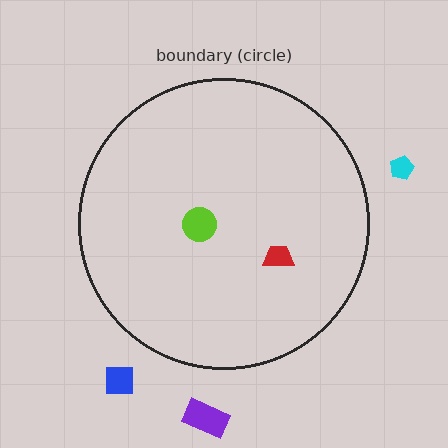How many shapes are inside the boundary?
2 inside, 3 outside.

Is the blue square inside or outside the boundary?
Outside.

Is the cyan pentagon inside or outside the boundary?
Outside.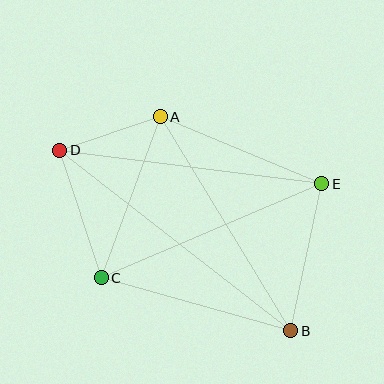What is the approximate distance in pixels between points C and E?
The distance between C and E is approximately 240 pixels.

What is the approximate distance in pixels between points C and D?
The distance between C and D is approximately 134 pixels.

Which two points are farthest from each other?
Points B and D are farthest from each other.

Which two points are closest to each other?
Points A and D are closest to each other.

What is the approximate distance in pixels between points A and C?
The distance between A and C is approximately 172 pixels.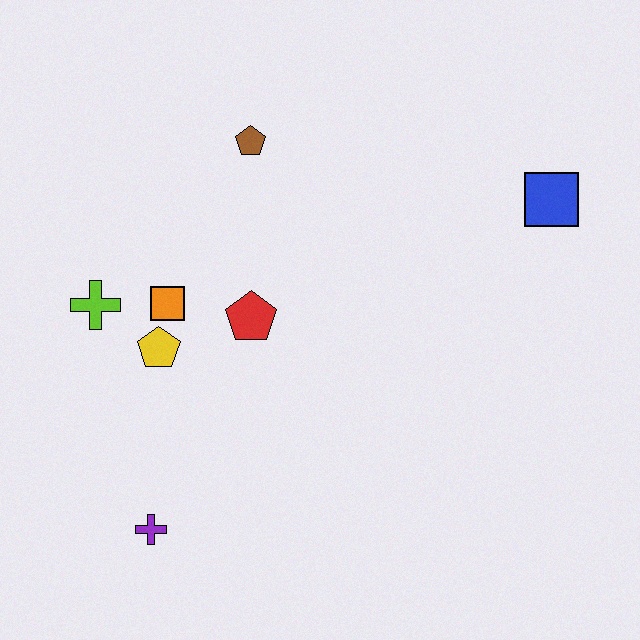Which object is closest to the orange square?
The yellow pentagon is closest to the orange square.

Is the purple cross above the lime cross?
No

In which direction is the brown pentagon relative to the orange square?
The brown pentagon is above the orange square.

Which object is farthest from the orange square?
The blue square is farthest from the orange square.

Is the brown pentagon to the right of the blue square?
No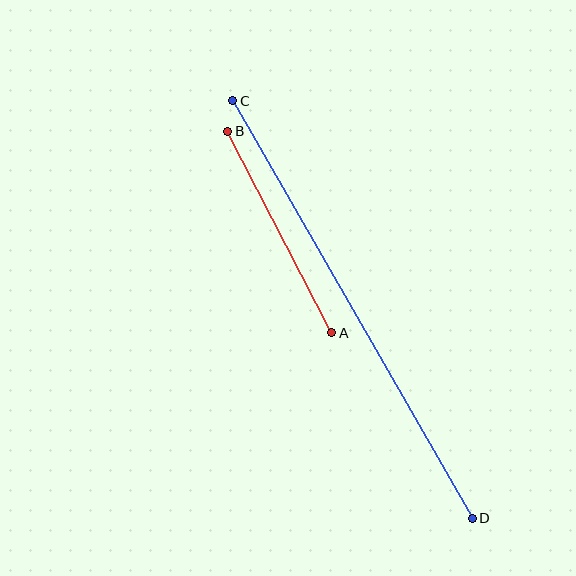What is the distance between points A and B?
The distance is approximately 227 pixels.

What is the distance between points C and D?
The distance is approximately 481 pixels.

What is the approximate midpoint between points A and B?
The midpoint is at approximately (280, 232) pixels.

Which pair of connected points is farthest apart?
Points C and D are farthest apart.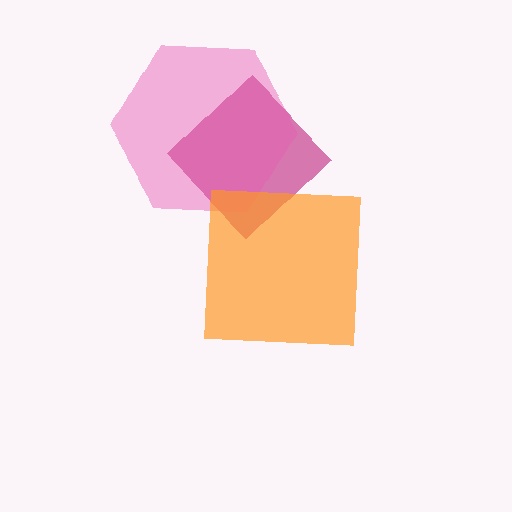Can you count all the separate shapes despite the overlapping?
Yes, there are 3 separate shapes.